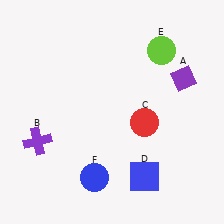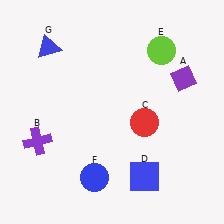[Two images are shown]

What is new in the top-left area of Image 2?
A blue triangle (G) was added in the top-left area of Image 2.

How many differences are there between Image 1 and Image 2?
There is 1 difference between the two images.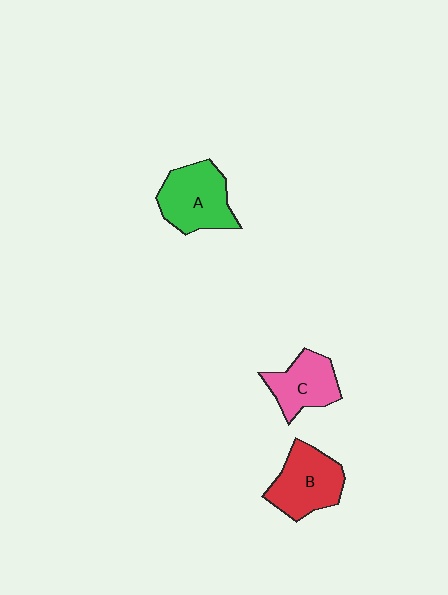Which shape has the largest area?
Shape A (green).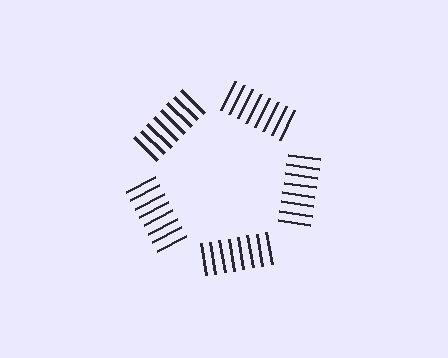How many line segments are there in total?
40 — 8 along each of the 5 edges.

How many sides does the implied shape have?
5 sides — the line-ends trace a pentagon.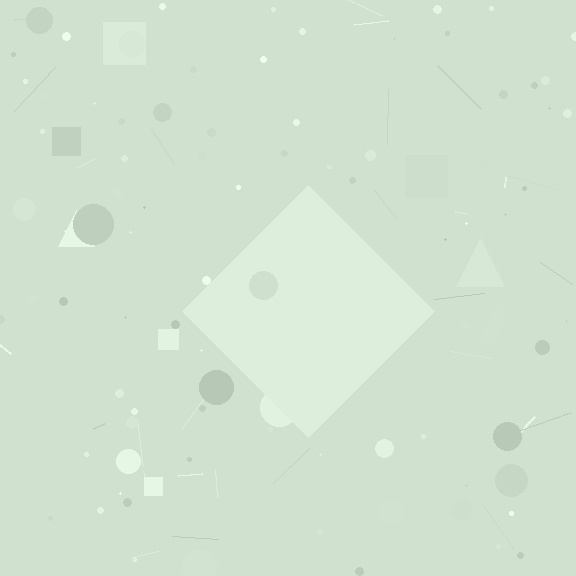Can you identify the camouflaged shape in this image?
The camouflaged shape is a diamond.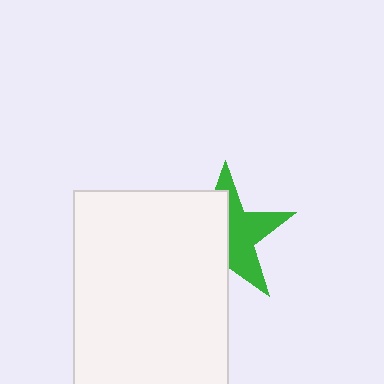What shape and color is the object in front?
The object in front is a white rectangle.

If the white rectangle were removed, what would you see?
You would see the complete green star.